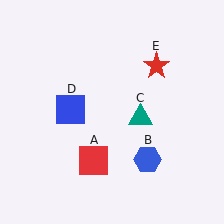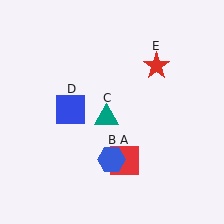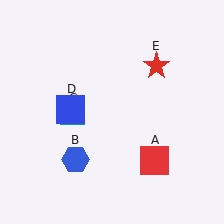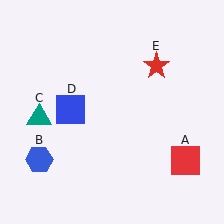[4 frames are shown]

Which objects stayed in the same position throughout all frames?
Blue square (object D) and red star (object E) remained stationary.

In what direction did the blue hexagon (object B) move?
The blue hexagon (object B) moved left.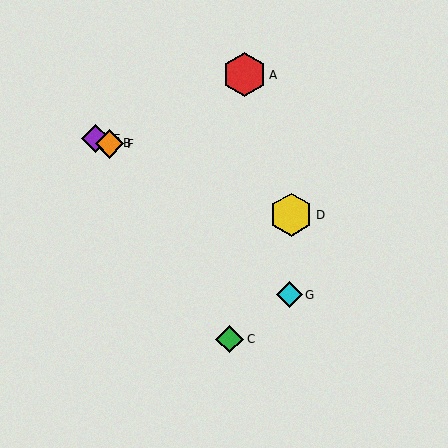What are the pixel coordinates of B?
Object B is at (108, 143).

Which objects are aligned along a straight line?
Objects B, D, E, F are aligned along a straight line.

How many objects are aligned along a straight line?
4 objects (B, D, E, F) are aligned along a straight line.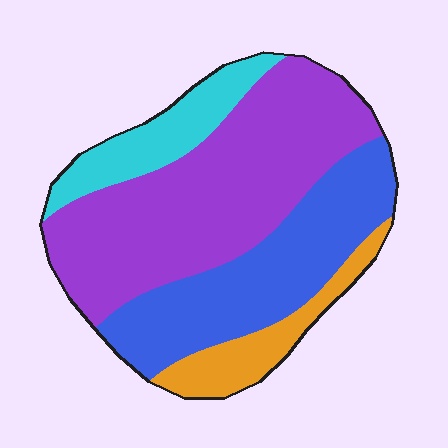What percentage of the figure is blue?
Blue covers roughly 30% of the figure.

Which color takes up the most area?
Purple, at roughly 45%.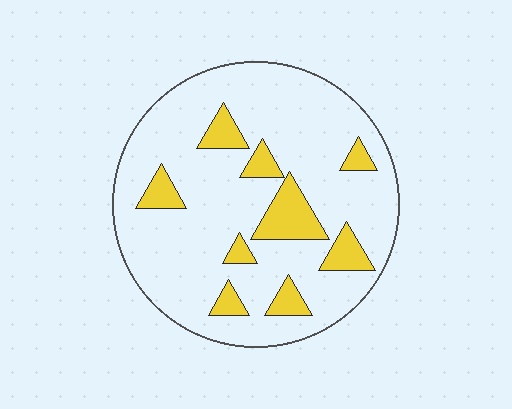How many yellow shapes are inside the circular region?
9.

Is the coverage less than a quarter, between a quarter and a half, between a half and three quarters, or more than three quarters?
Less than a quarter.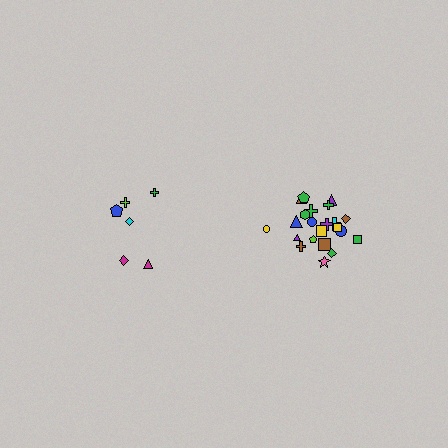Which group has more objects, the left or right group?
The right group.